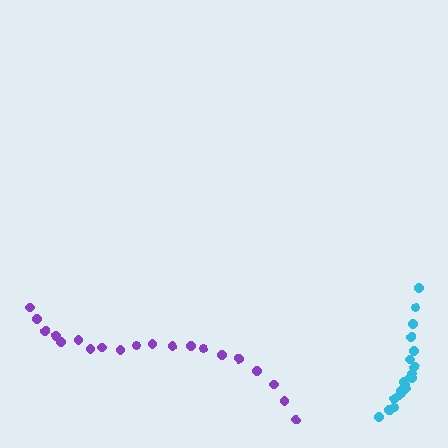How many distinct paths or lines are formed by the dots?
There are 2 distinct paths.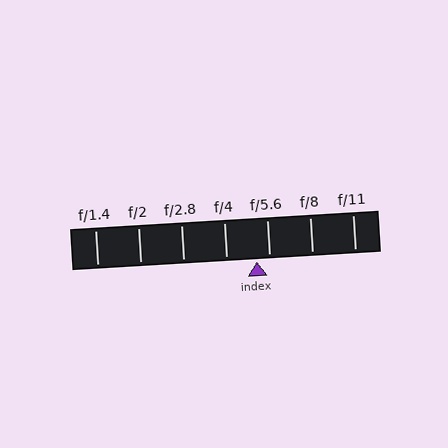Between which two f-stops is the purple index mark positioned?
The index mark is between f/4 and f/5.6.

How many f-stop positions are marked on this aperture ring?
There are 7 f-stop positions marked.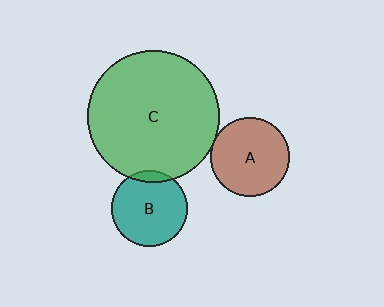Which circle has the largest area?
Circle C (green).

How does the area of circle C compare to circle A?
Approximately 2.8 times.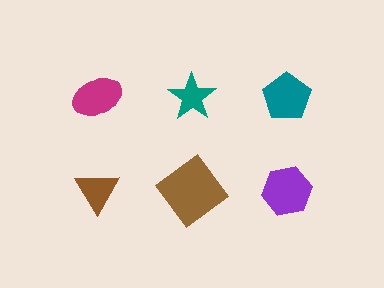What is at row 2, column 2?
A brown diamond.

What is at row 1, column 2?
A teal star.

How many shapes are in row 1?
3 shapes.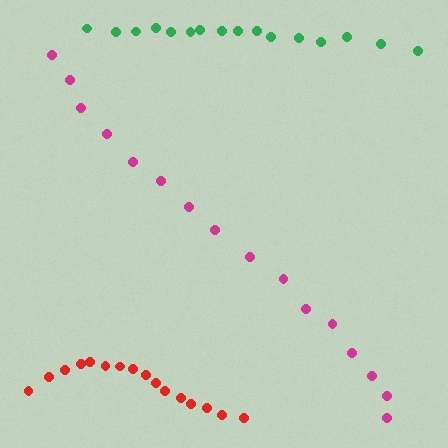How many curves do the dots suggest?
There are 3 distinct paths.